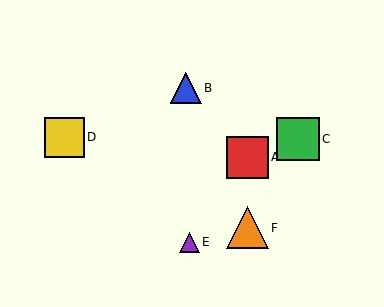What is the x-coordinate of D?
Object D is at x≈64.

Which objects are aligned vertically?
Objects A, F are aligned vertically.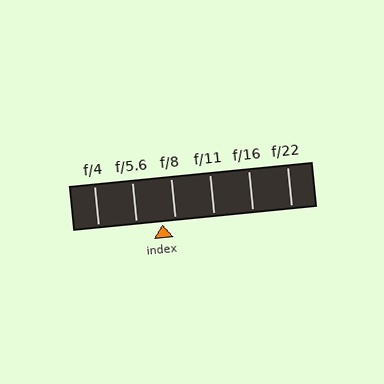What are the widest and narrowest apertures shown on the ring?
The widest aperture shown is f/4 and the narrowest is f/22.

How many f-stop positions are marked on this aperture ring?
There are 6 f-stop positions marked.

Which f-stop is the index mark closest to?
The index mark is closest to f/8.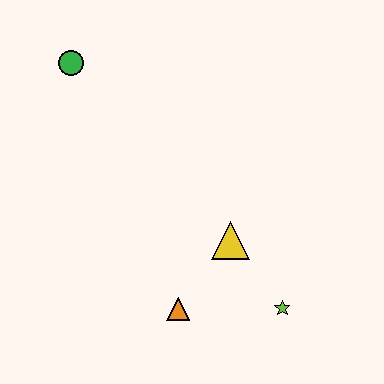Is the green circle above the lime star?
Yes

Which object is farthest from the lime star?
The green circle is farthest from the lime star.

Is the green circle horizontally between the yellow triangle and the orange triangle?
No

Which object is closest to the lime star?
The yellow triangle is closest to the lime star.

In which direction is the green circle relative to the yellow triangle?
The green circle is above the yellow triangle.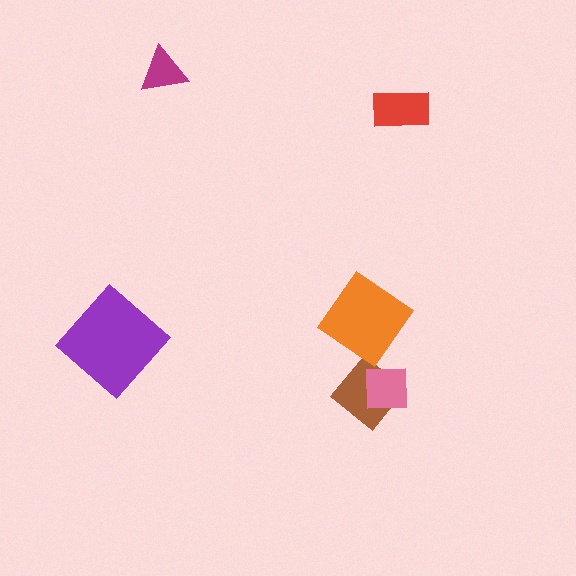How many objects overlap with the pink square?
1 object overlaps with the pink square.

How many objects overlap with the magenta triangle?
0 objects overlap with the magenta triangle.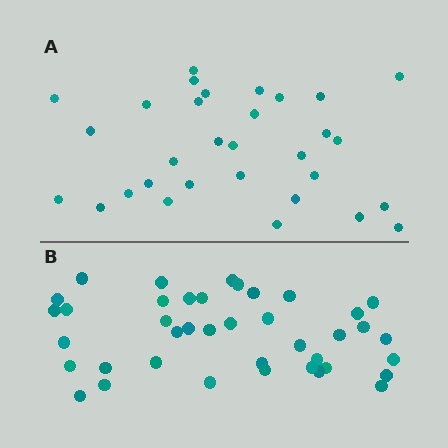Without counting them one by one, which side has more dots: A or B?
Region B (the bottom region) has more dots.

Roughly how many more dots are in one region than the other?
Region B has roughly 8 or so more dots than region A.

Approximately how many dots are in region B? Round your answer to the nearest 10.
About 40 dots.